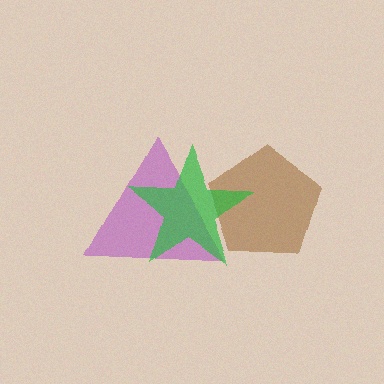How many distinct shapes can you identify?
There are 3 distinct shapes: a purple triangle, a brown pentagon, a green star.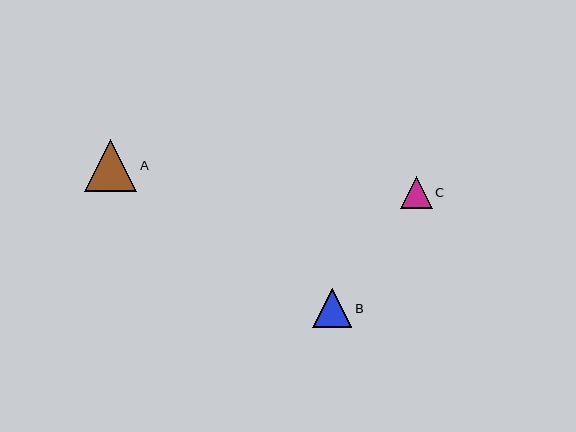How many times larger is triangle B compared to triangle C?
Triangle B is approximately 1.2 times the size of triangle C.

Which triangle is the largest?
Triangle A is the largest with a size of approximately 52 pixels.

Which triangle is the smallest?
Triangle C is the smallest with a size of approximately 32 pixels.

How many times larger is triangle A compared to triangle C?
Triangle A is approximately 1.6 times the size of triangle C.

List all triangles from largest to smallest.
From largest to smallest: A, B, C.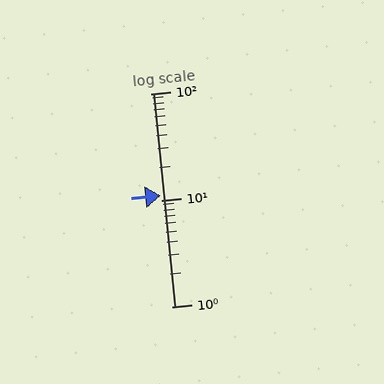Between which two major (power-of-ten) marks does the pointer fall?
The pointer is between 10 and 100.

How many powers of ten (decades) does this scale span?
The scale spans 2 decades, from 1 to 100.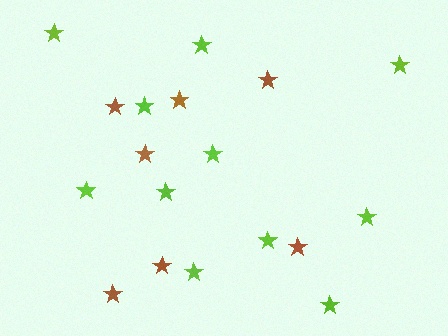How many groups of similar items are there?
There are 2 groups: one group of brown stars (7) and one group of lime stars (11).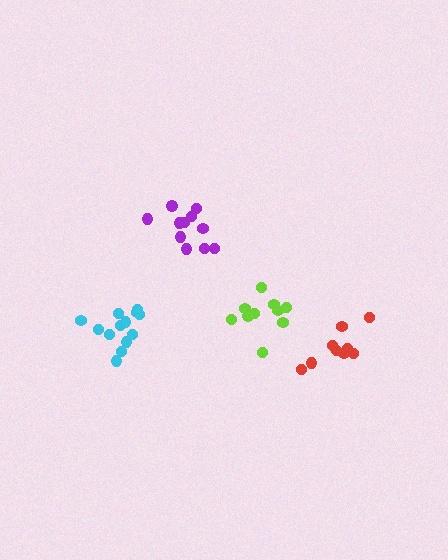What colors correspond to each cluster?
The clusters are colored: lime, red, cyan, purple.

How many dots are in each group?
Group 1: 10 dots, Group 2: 9 dots, Group 3: 13 dots, Group 4: 11 dots (43 total).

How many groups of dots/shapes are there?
There are 4 groups.